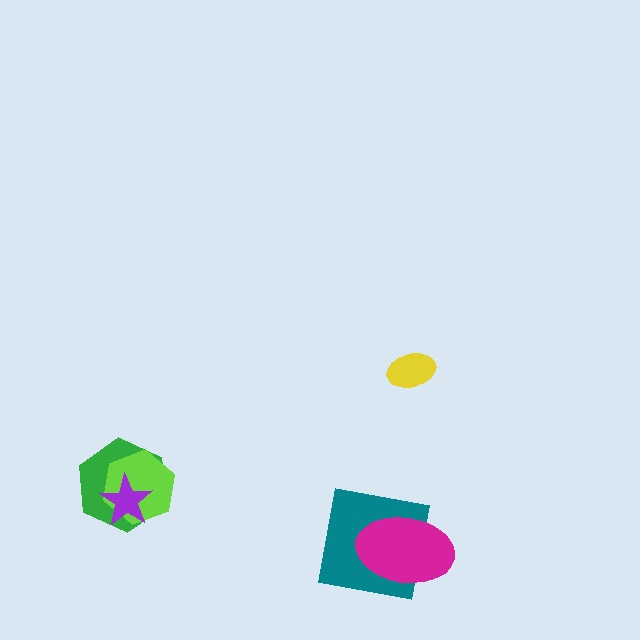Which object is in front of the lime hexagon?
The purple star is in front of the lime hexagon.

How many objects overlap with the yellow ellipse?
0 objects overlap with the yellow ellipse.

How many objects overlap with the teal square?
1 object overlaps with the teal square.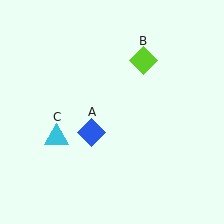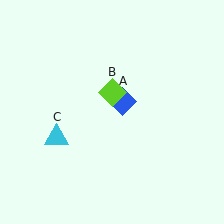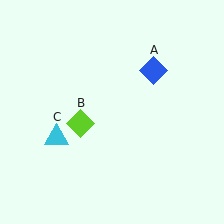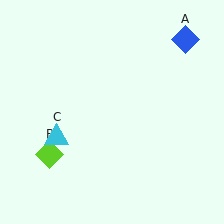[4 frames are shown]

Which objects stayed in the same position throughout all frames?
Cyan triangle (object C) remained stationary.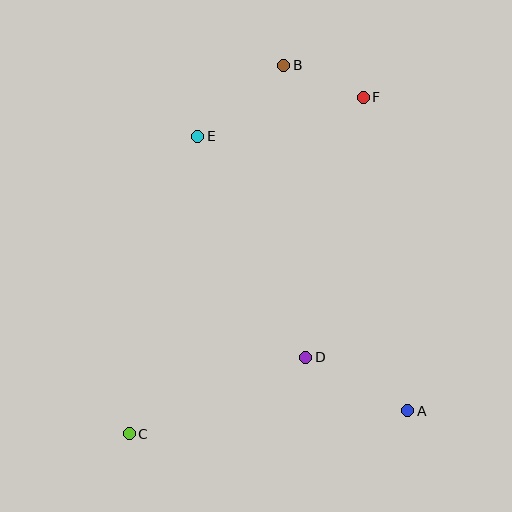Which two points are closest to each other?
Points B and F are closest to each other.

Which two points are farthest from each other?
Points C and F are farthest from each other.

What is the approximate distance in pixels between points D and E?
The distance between D and E is approximately 246 pixels.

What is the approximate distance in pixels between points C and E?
The distance between C and E is approximately 305 pixels.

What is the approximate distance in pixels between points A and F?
The distance between A and F is approximately 317 pixels.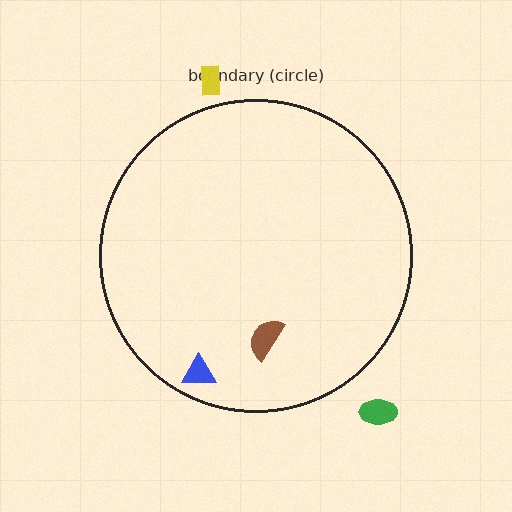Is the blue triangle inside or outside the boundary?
Inside.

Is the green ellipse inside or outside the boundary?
Outside.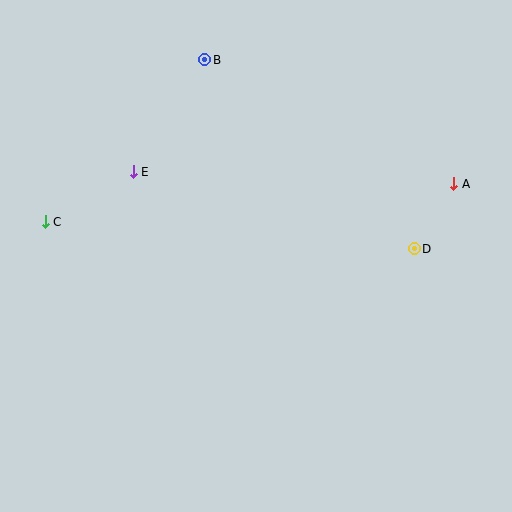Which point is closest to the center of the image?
Point E at (133, 172) is closest to the center.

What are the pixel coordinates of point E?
Point E is at (133, 172).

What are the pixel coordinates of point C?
Point C is at (45, 222).